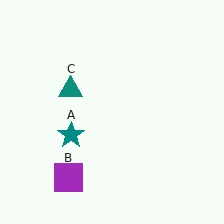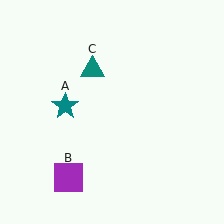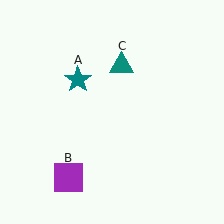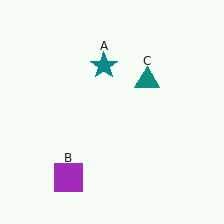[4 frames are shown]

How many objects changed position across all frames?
2 objects changed position: teal star (object A), teal triangle (object C).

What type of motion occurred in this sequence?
The teal star (object A), teal triangle (object C) rotated clockwise around the center of the scene.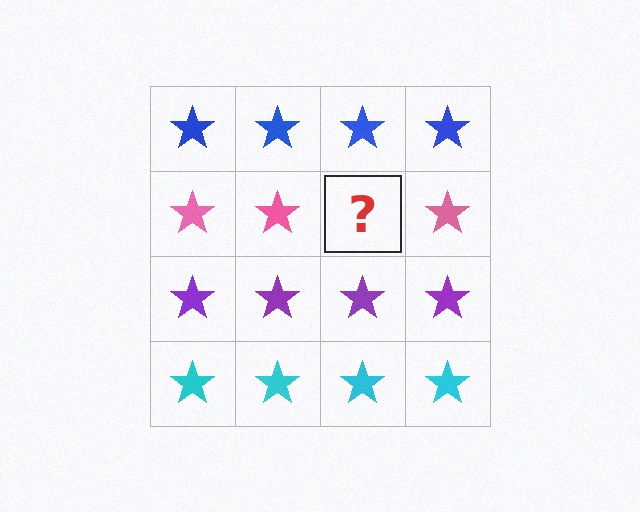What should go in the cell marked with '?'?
The missing cell should contain a pink star.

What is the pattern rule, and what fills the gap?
The rule is that each row has a consistent color. The gap should be filled with a pink star.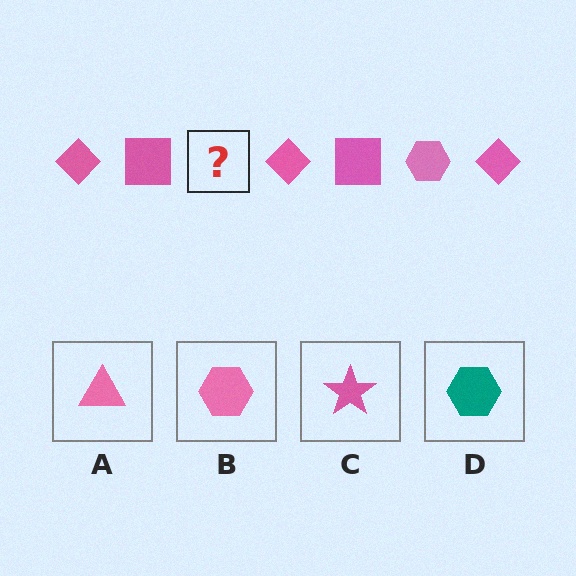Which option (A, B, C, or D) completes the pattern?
B.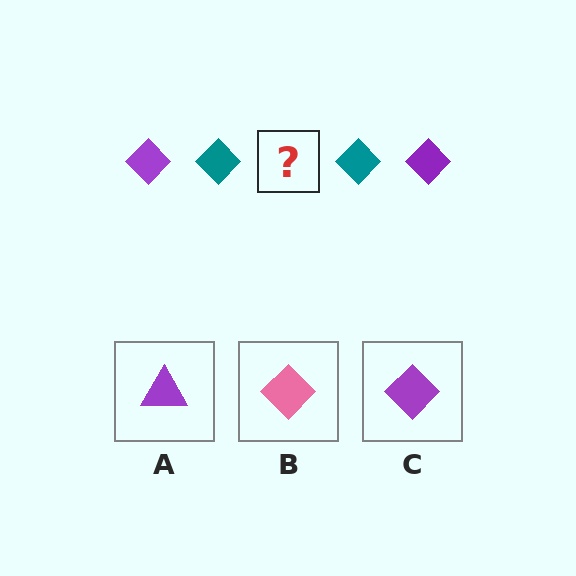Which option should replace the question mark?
Option C.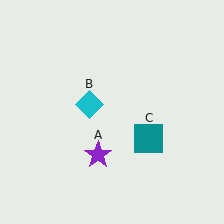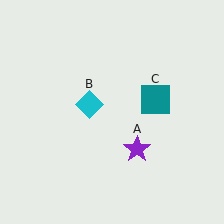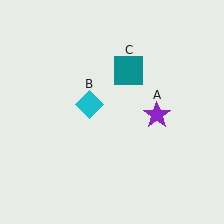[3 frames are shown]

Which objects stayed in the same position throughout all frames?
Cyan diamond (object B) remained stationary.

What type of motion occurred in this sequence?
The purple star (object A), teal square (object C) rotated counterclockwise around the center of the scene.